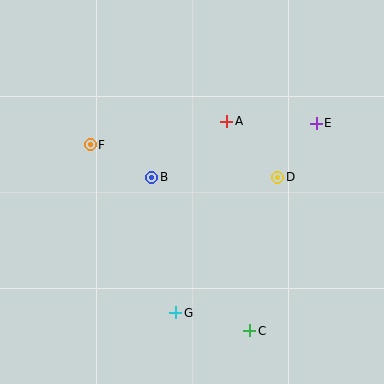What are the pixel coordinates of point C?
Point C is at (250, 331).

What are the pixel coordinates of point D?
Point D is at (278, 177).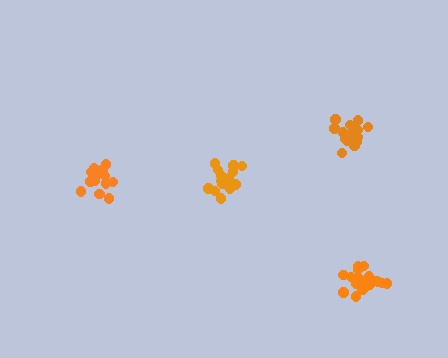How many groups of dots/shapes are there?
There are 4 groups.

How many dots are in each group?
Group 1: 15 dots, Group 2: 15 dots, Group 3: 20 dots, Group 4: 14 dots (64 total).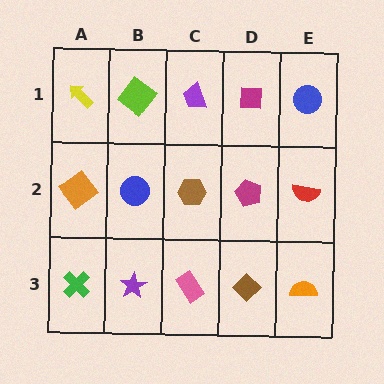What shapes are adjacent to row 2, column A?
A yellow arrow (row 1, column A), a green cross (row 3, column A), a blue circle (row 2, column B).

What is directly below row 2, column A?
A green cross.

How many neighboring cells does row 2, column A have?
3.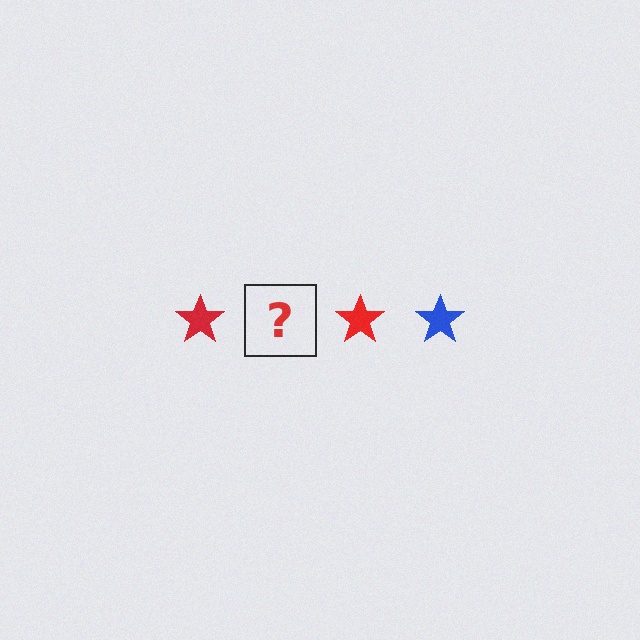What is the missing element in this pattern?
The missing element is a blue star.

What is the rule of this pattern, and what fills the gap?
The rule is that the pattern cycles through red, blue stars. The gap should be filled with a blue star.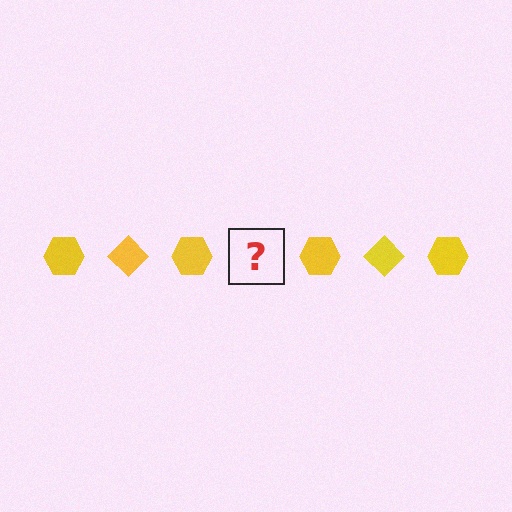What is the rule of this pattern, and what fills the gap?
The rule is that the pattern cycles through hexagon, diamond shapes in yellow. The gap should be filled with a yellow diamond.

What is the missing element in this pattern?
The missing element is a yellow diamond.